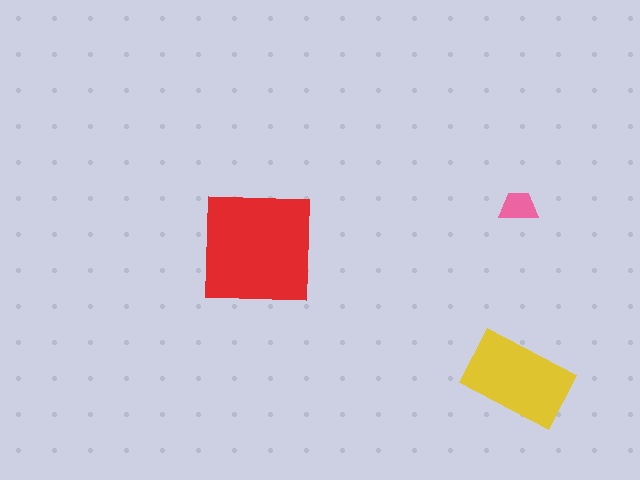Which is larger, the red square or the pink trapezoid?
The red square.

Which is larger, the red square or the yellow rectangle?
The red square.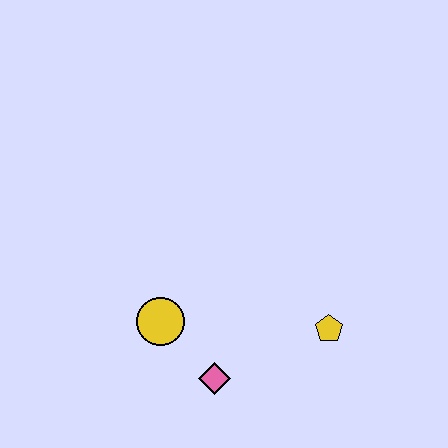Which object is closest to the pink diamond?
The yellow circle is closest to the pink diamond.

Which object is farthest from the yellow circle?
The yellow pentagon is farthest from the yellow circle.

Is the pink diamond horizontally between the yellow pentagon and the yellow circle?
Yes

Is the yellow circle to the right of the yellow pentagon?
No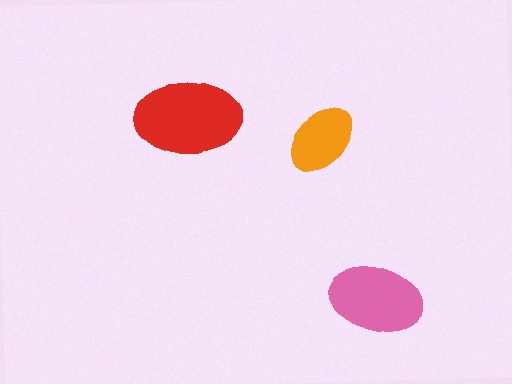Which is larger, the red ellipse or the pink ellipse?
The red one.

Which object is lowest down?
The pink ellipse is bottommost.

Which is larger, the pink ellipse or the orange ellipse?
The pink one.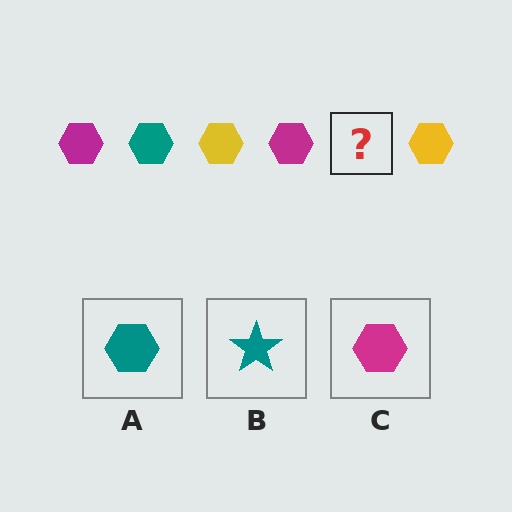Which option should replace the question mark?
Option A.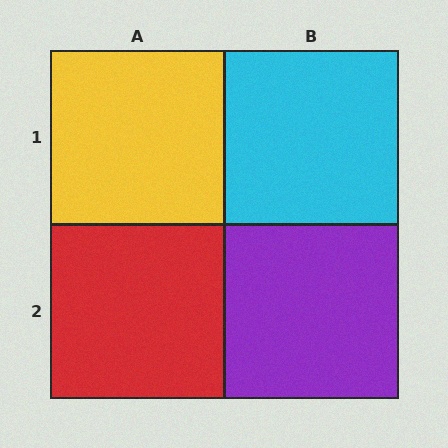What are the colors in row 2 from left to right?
Red, purple.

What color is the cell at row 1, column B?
Cyan.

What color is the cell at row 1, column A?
Yellow.